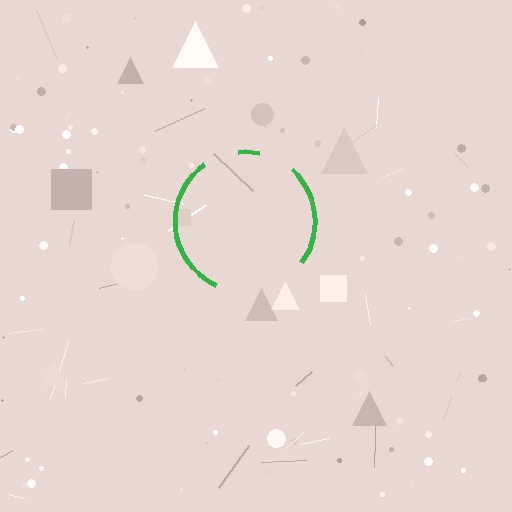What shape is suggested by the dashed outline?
The dashed outline suggests a circle.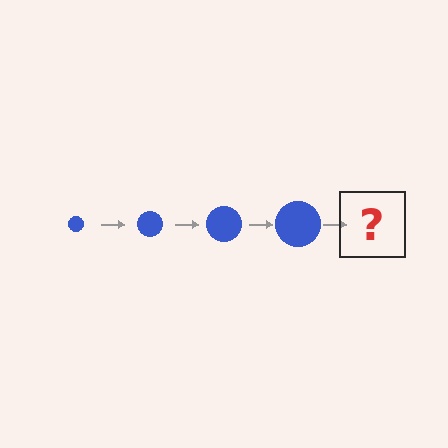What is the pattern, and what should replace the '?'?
The pattern is that the circle gets progressively larger each step. The '?' should be a blue circle, larger than the previous one.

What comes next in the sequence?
The next element should be a blue circle, larger than the previous one.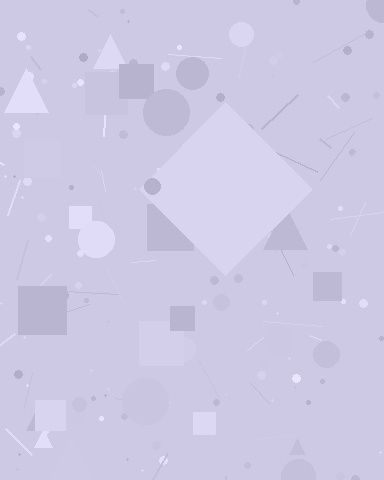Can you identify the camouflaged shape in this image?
The camouflaged shape is a diamond.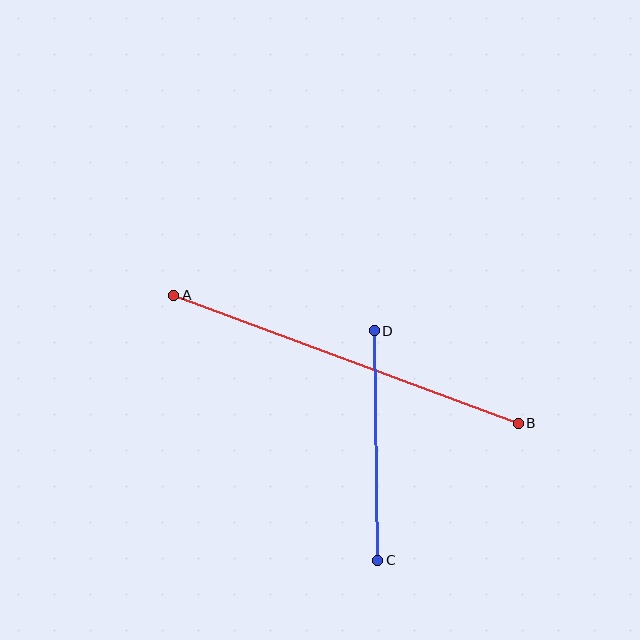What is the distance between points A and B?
The distance is approximately 368 pixels.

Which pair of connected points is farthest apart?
Points A and B are farthest apart.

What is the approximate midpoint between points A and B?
The midpoint is at approximately (346, 359) pixels.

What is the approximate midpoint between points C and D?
The midpoint is at approximately (376, 446) pixels.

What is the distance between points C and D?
The distance is approximately 230 pixels.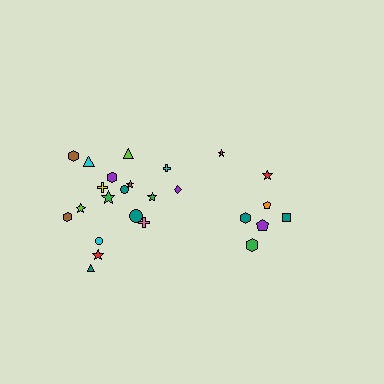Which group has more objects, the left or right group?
The left group.